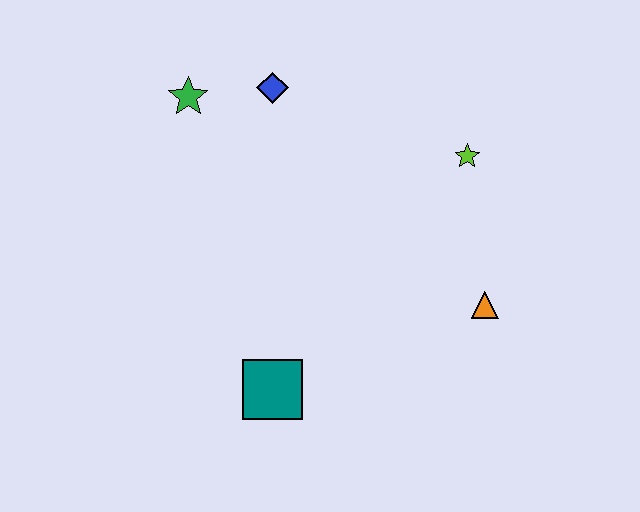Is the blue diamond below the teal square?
No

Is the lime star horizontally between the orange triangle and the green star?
Yes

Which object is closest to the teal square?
The orange triangle is closest to the teal square.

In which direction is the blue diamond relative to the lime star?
The blue diamond is to the left of the lime star.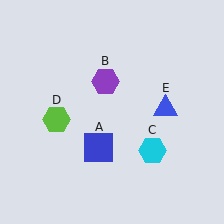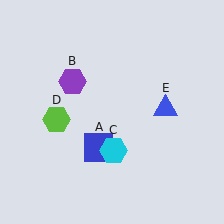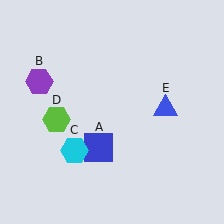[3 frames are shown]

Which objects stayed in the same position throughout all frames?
Blue square (object A) and lime hexagon (object D) and blue triangle (object E) remained stationary.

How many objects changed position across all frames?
2 objects changed position: purple hexagon (object B), cyan hexagon (object C).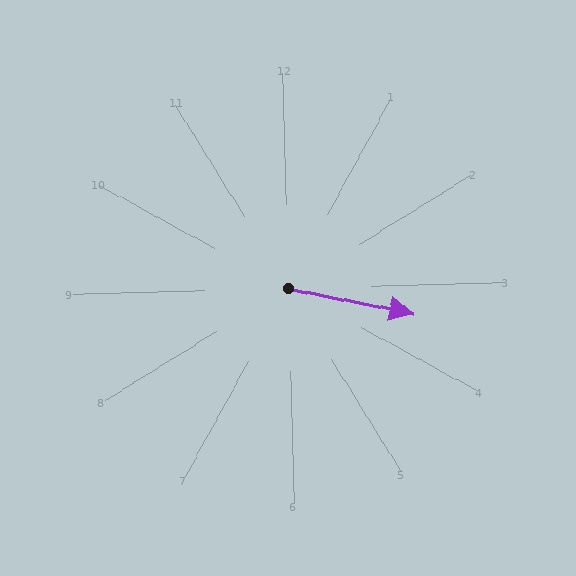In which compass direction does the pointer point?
East.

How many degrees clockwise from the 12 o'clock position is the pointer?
Approximately 103 degrees.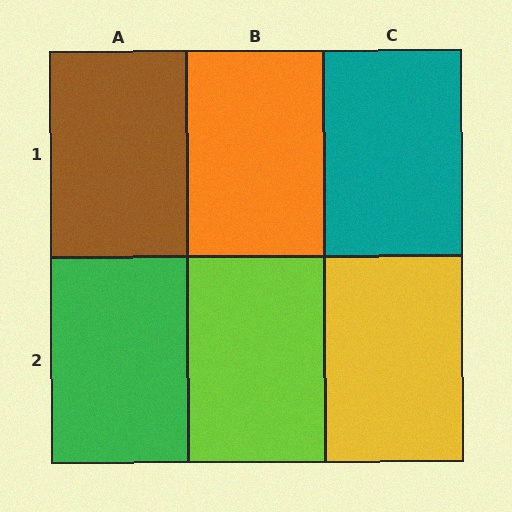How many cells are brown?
1 cell is brown.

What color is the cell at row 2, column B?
Lime.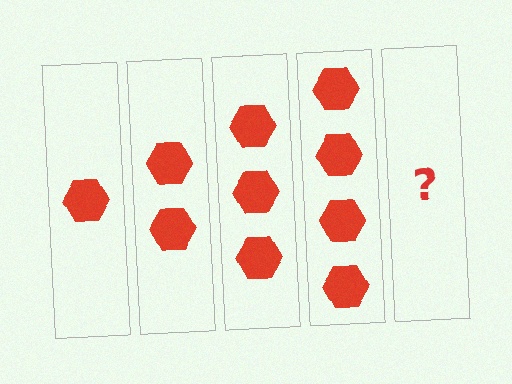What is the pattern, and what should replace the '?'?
The pattern is that each step adds one more hexagon. The '?' should be 5 hexagons.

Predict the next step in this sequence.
The next step is 5 hexagons.